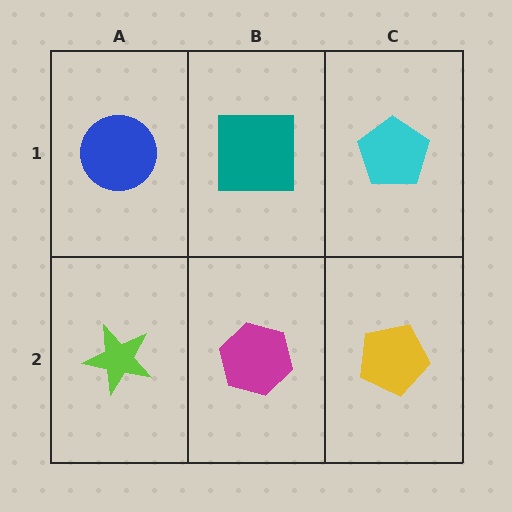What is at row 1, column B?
A teal square.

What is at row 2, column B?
A magenta hexagon.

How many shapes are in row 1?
3 shapes.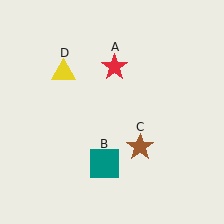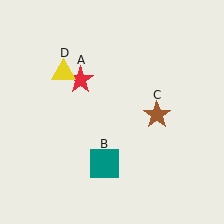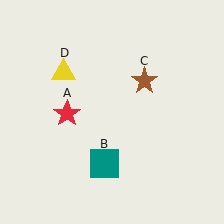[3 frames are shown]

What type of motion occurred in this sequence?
The red star (object A), brown star (object C) rotated counterclockwise around the center of the scene.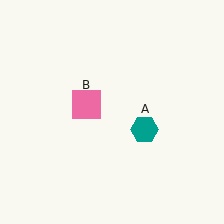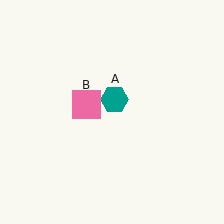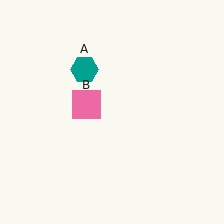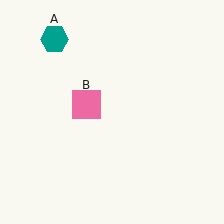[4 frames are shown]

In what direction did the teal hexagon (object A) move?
The teal hexagon (object A) moved up and to the left.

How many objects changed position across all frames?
1 object changed position: teal hexagon (object A).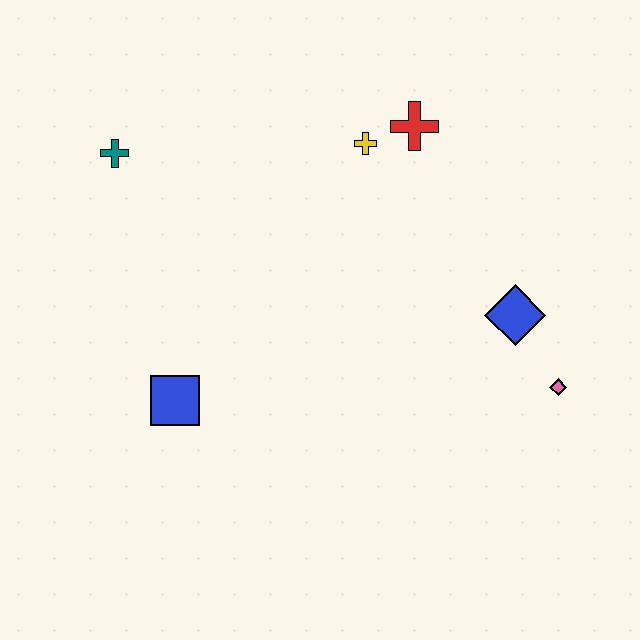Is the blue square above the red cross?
No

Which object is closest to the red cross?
The yellow cross is closest to the red cross.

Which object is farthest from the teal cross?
The pink diamond is farthest from the teal cross.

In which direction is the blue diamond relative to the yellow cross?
The blue diamond is below the yellow cross.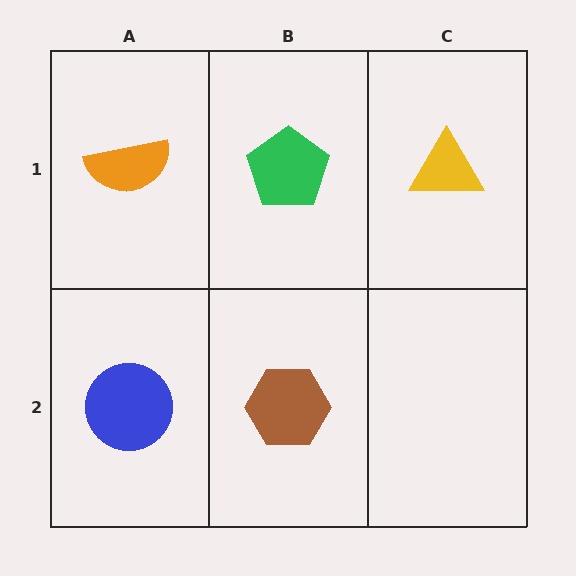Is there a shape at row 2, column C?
No, that cell is empty.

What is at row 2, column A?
A blue circle.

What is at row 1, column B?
A green pentagon.